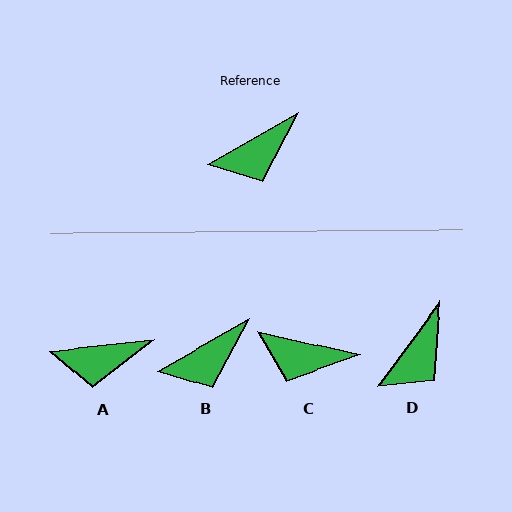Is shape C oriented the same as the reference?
No, it is off by about 43 degrees.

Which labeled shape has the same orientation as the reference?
B.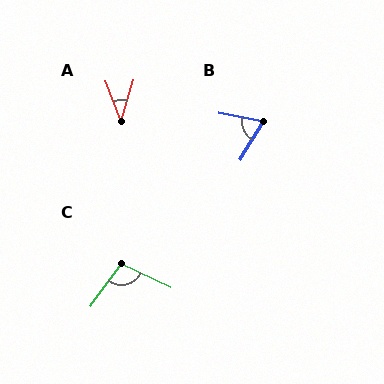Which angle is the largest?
C, at approximately 101 degrees.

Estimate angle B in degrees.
Approximately 69 degrees.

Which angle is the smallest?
A, at approximately 38 degrees.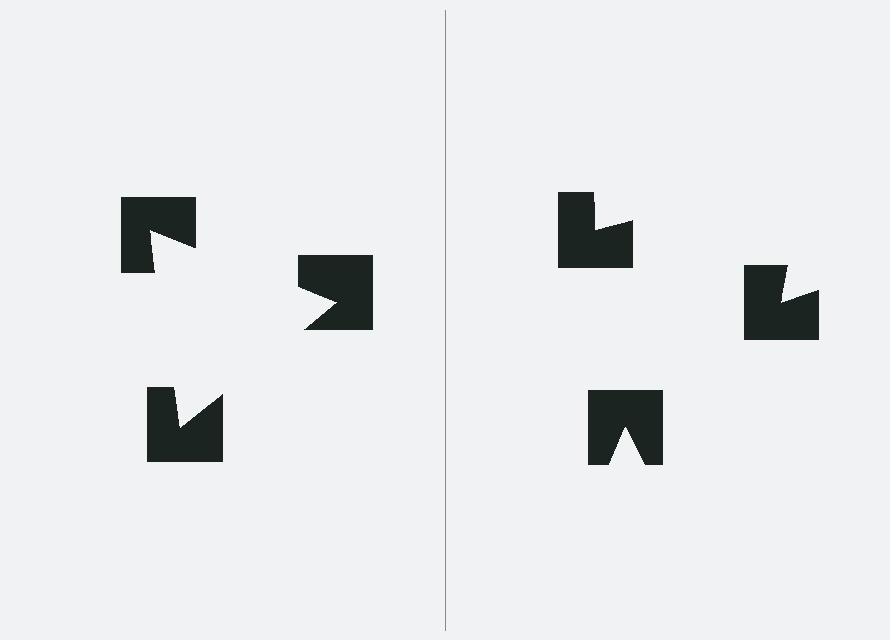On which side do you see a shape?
An illusory triangle appears on the left side. On the right side the wedge cuts are rotated, so no coherent shape forms.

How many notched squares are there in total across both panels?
6 — 3 on each side.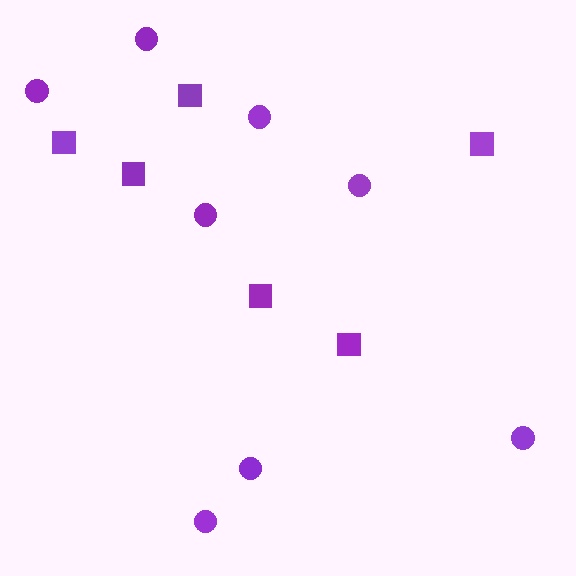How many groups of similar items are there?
There are 2 groups: one group of circles (8) and one group of squares (6).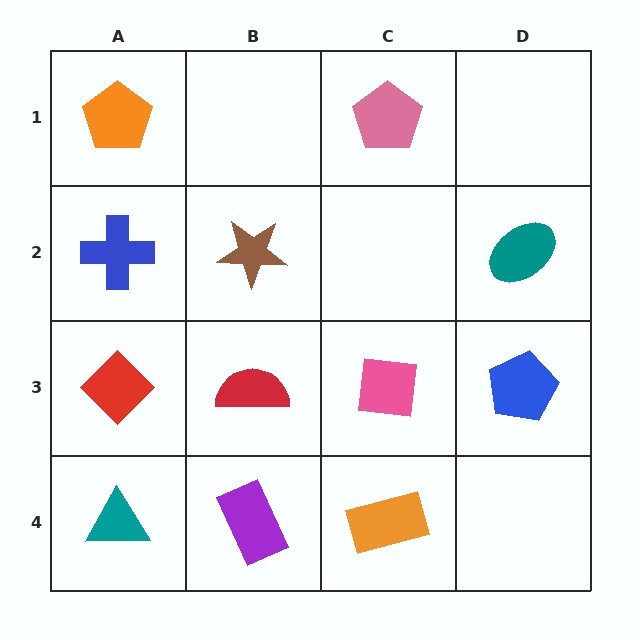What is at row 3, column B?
A red semicircle.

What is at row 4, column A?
A teal triangle.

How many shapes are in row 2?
3 shapes.